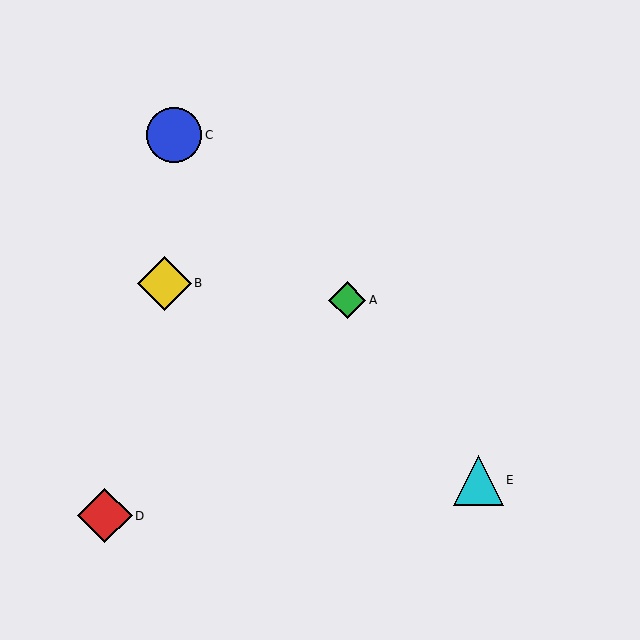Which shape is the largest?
The blue circle (labeled C) is the largest.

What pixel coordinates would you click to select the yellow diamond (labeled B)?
Click at (165, 283) to select the yellow diamond B.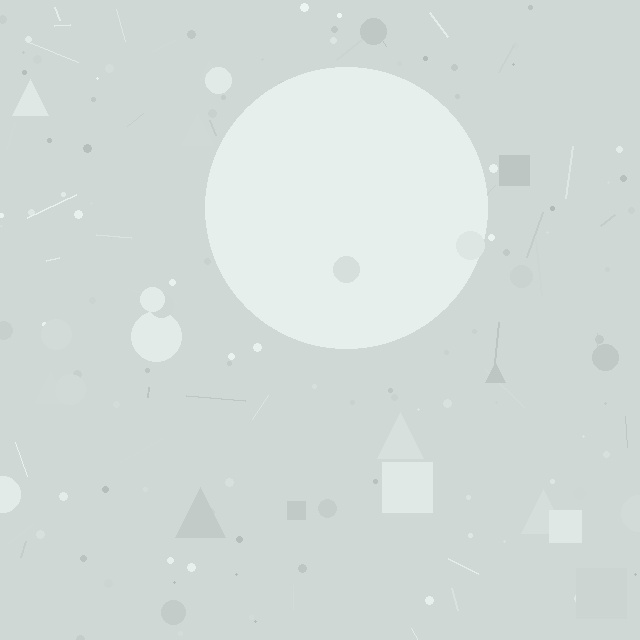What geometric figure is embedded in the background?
A circle is embedded in the background.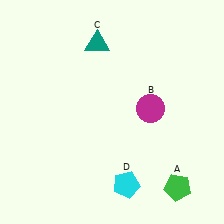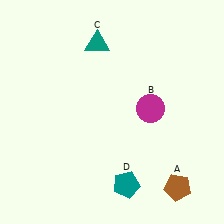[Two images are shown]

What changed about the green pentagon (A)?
In Image 1, A is green. In Image 2, it changed to brown.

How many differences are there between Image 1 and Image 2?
There are 2 differences between the two images.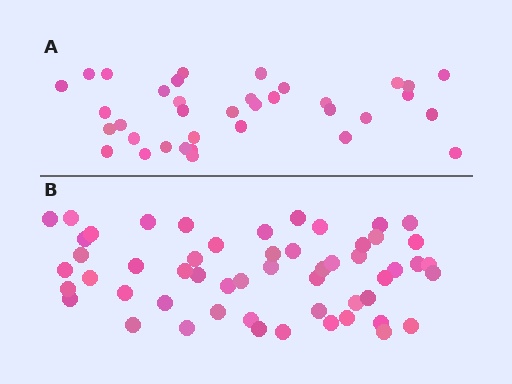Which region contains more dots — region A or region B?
Region B (the bottom region) has more dots.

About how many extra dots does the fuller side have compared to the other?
Region B has approximately 20 more dots than region A.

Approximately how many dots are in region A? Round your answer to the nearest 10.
About 40 dots. (The exact count is 36, which rounds to 40.)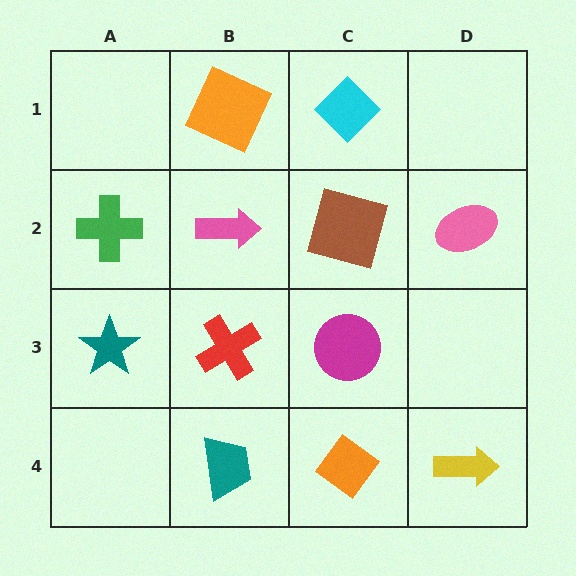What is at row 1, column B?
An orange square.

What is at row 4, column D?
A yellow arrow.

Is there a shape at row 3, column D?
No, that cell is empty.